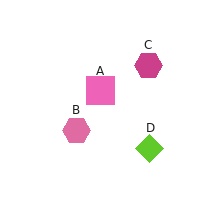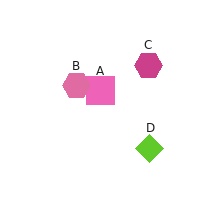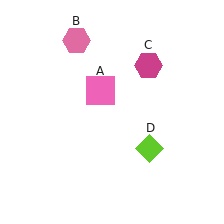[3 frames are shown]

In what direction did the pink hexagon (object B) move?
The pink hexagon (object B) moved up.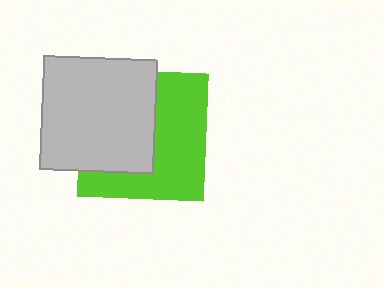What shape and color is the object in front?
The object in front is a light gray square.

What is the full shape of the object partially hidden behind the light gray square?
The partially hidden object is a lime square.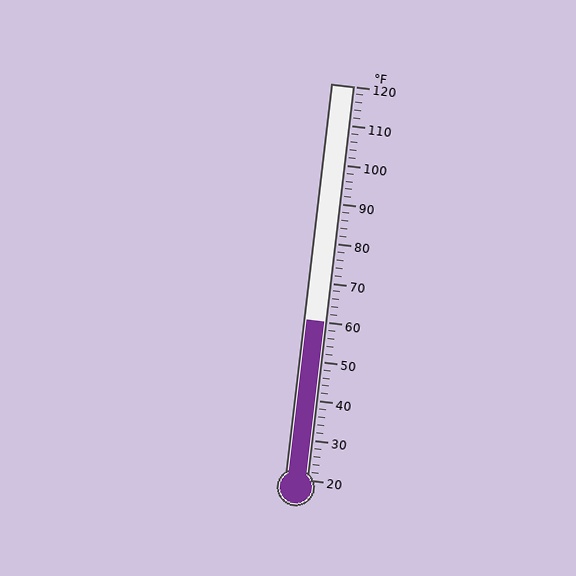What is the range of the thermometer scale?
The thermometer scale ranges from 20°F to 120°F.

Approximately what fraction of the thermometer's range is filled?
The thermometer is filled to approximately 40% of its range.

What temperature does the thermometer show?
The thermometer shows approximately 60°F.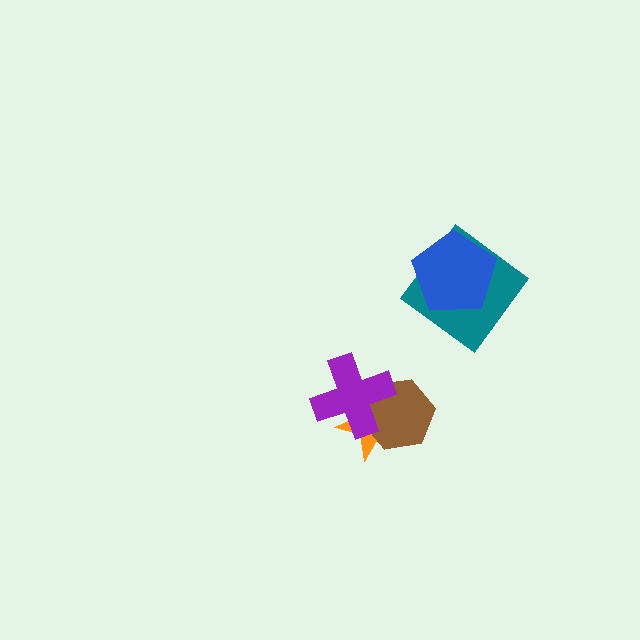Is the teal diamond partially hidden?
Yes, it is partially covered by another shape.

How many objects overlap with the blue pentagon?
1 object overlaps with the blue pentagon.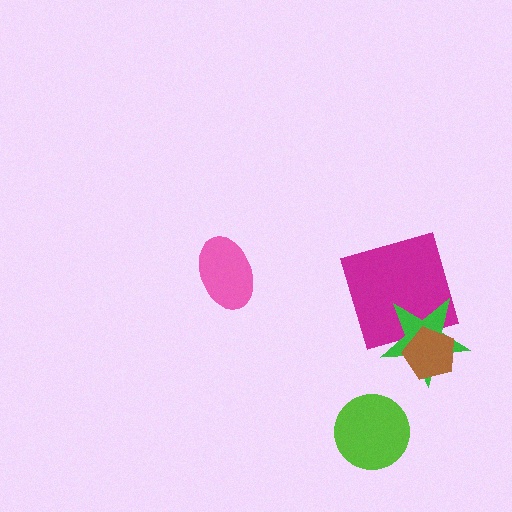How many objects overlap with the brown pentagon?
1 object overlaps with the brown pentagon.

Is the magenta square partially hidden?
Yes, it is partially covered by another shape.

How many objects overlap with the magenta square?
1 object overlaps with the magenta square.